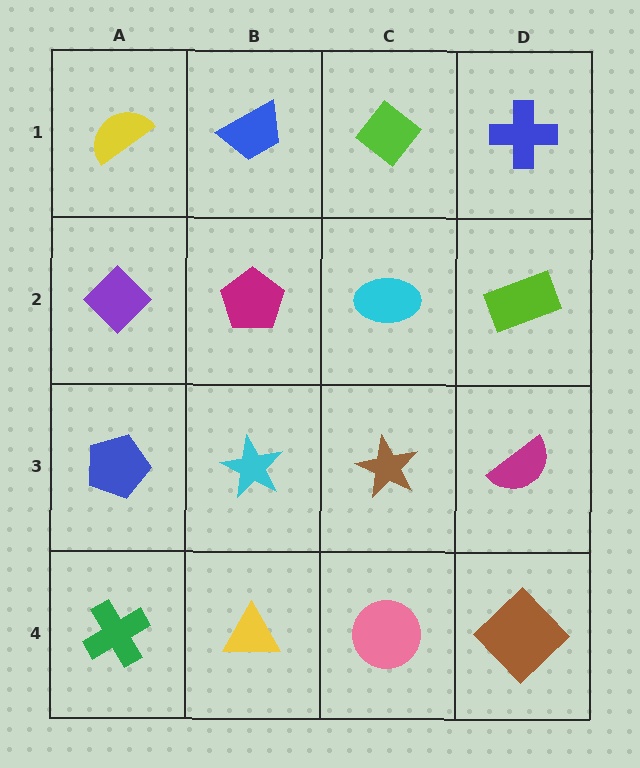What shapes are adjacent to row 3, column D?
A lime rectangle (row 2, column D), a brown diamond (row 4, column D), a brown star (row 3, column C).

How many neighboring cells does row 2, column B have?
4.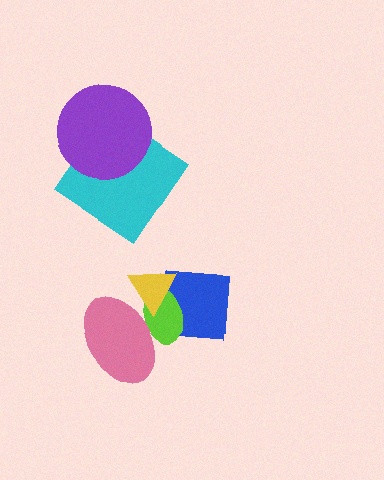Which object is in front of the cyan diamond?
The purple circle is in front of the cyan diamond.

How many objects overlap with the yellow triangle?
3 objects overlap with the yellow triangle.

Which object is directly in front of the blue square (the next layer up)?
The lime ellipse is directly in front of the blue square.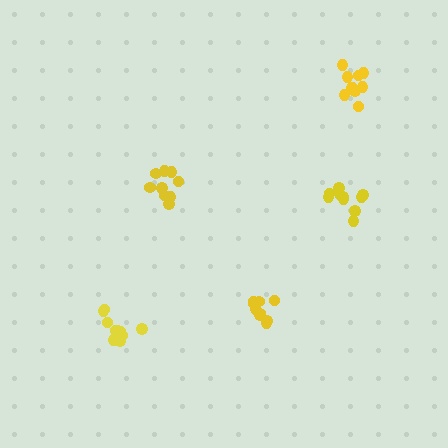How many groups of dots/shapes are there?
There are 5 groups.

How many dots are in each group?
Group 1: 10 dots, Group 2: 9 dots, Group 3: 9 dots, Group 4: 10 dots, Group 5: 11 dots (49 total).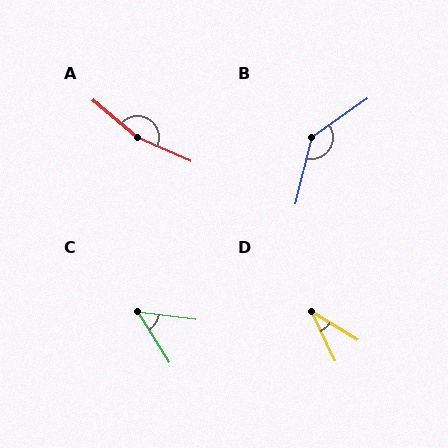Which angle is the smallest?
D, at approximately 34 degrees.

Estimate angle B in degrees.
Approximately 139 degrees.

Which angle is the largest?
A, at approximately 163 degrees.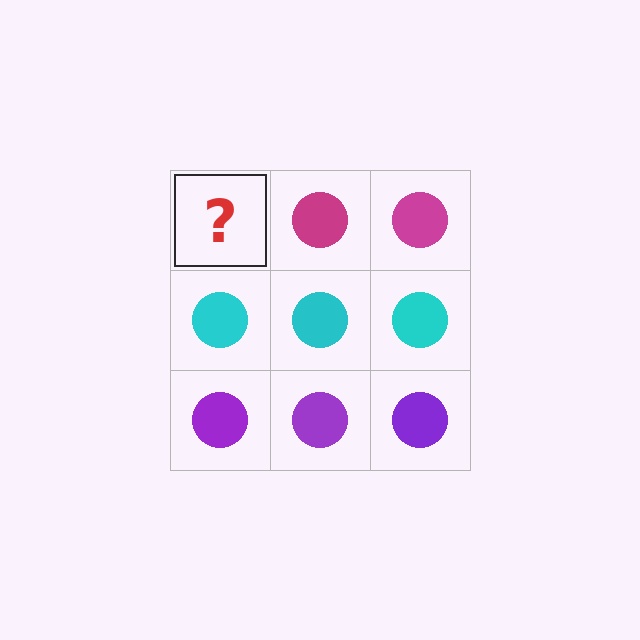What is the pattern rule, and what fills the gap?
The rule is that each row has a consistent color. The gap should be filled with a magenta circle.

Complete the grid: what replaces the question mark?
The question mark should be replaced with a magenta circle.